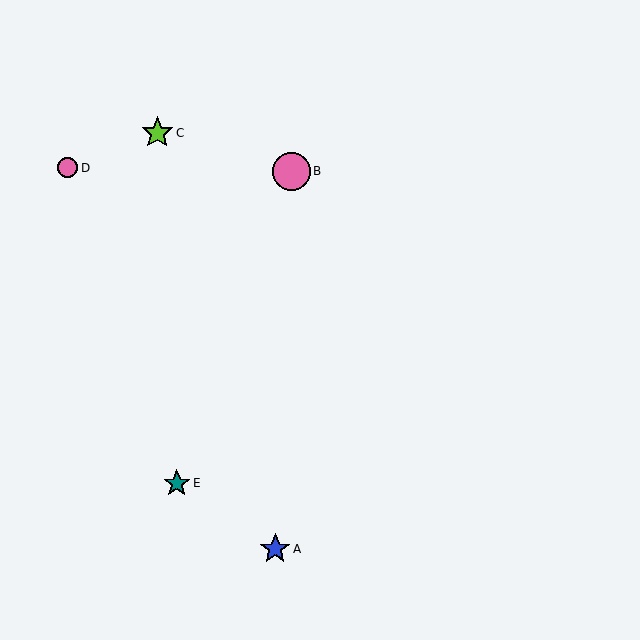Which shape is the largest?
The pink circle (labeled B) is the largest.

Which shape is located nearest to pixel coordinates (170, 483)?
The teal star (labeled E) at (177, 483) is nearest to that location.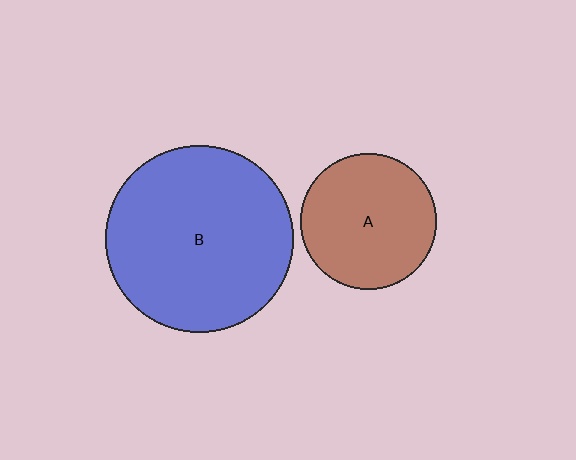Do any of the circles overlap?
No, none of the circles overlap.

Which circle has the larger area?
Circle B (blue).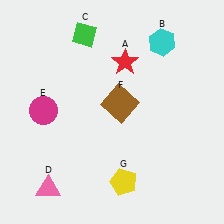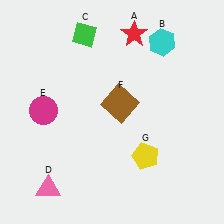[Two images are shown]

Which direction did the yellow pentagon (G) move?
The yellow pentagon (G) moved up.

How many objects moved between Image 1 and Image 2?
2 objects moved between the two images.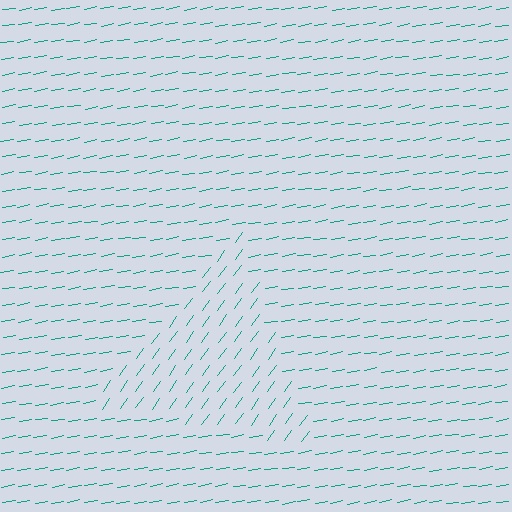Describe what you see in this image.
The image is filled with small teal line segments. A triangle region in the image has lines oriented differently from the surrounding lines, creating a visible texture boundary.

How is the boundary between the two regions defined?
The boundary is defined purely by a change in line orientation (approximately 45 degrees difference). All lines are the same color and thickness.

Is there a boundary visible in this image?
Yes, there is a texture boundary formed by a change in line orientation.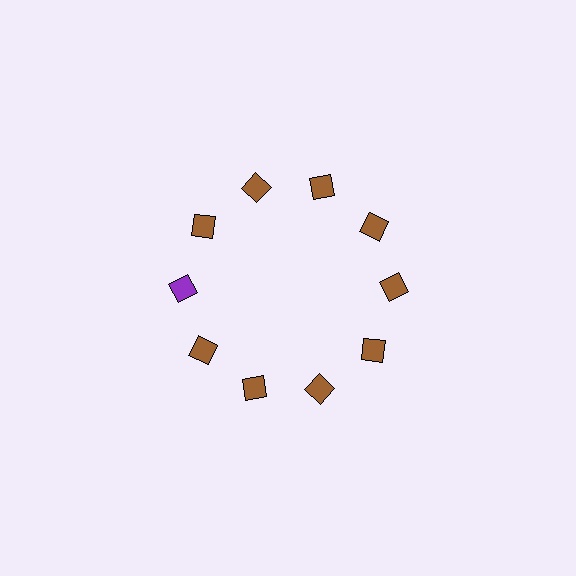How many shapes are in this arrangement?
There are 10 shapes arranged in a ring pattern.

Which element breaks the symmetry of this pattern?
The purple square at roughly the 9 o'clock position breaks the symmetry. All other shapes are brown squares.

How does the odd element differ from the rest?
It has a different color: purple instead of brown.